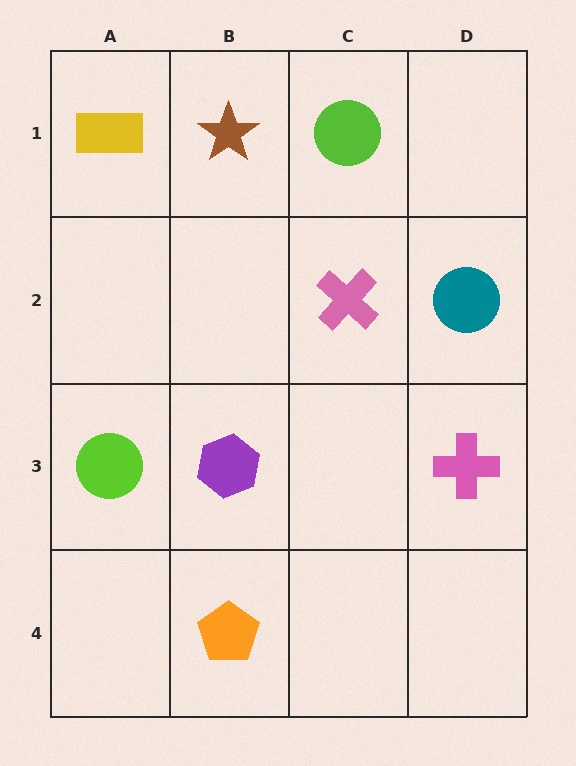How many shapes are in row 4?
1 shape.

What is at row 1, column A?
A yellow rectangle.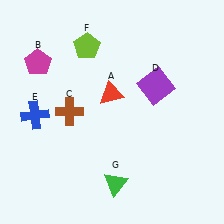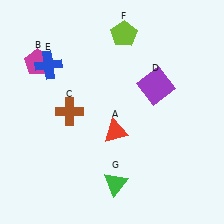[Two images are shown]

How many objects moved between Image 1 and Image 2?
3 objects moved between the two images.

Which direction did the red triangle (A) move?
The red triangle (A) moved down.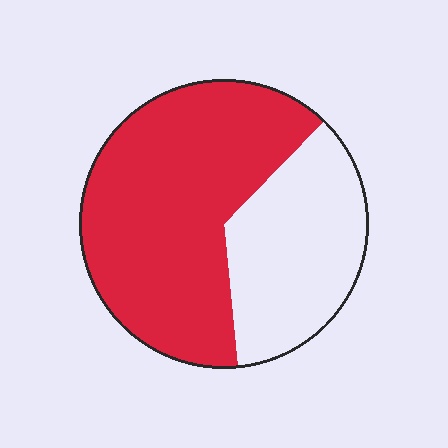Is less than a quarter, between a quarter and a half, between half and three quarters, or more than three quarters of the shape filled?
Between half and three quarters.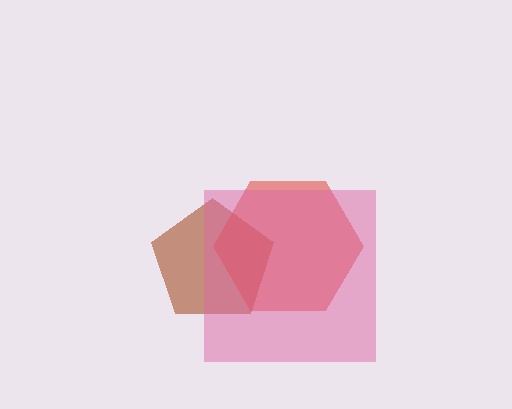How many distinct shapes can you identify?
There are 3 distinct shapes: a brown pentagon, a red hexagon, a pink square.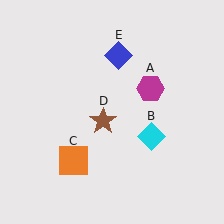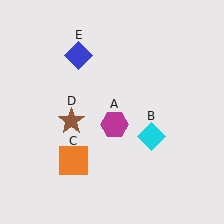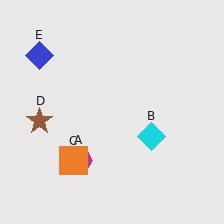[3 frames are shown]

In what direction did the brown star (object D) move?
The brown star (object D) moved left.